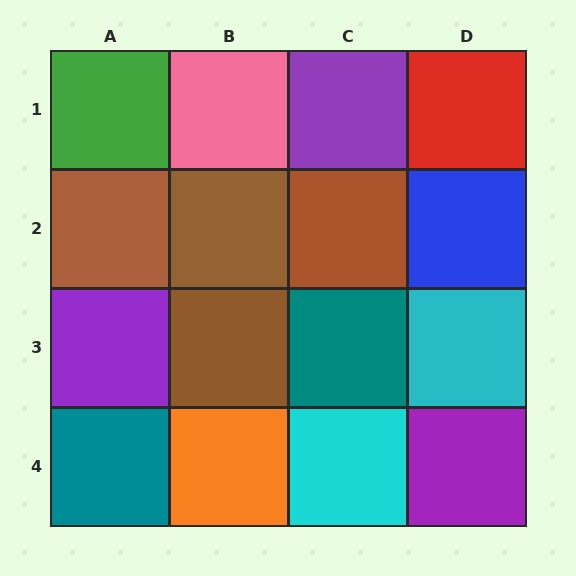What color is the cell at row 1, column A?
Green.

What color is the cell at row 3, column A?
Purple.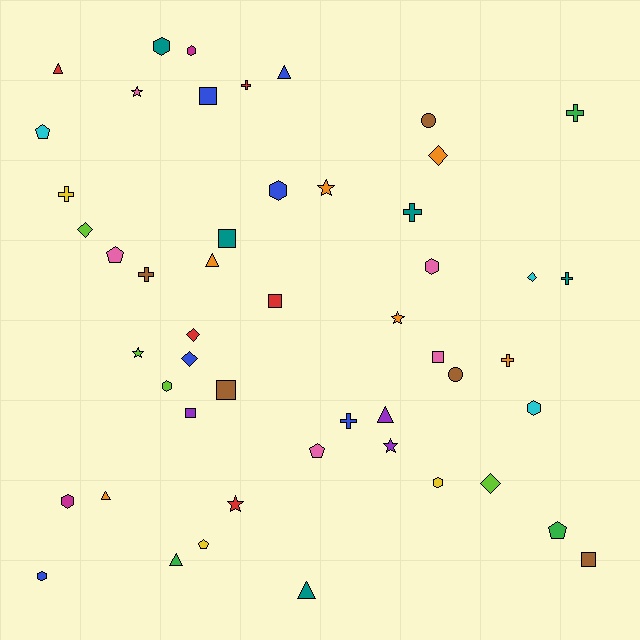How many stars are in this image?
There are 6 stars.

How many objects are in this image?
There are 50 objects.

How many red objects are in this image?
There are 5 red objects.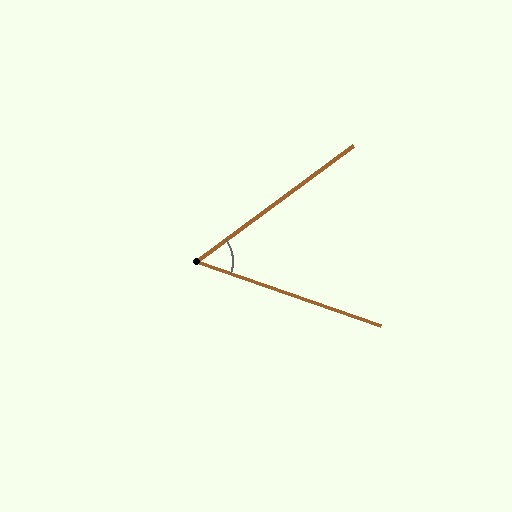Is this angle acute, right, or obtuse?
It is acute.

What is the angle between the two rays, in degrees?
Approximately 56 degrees.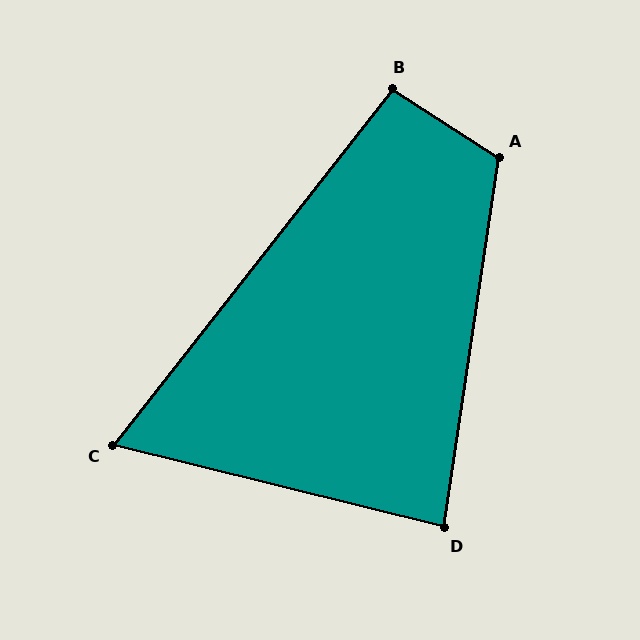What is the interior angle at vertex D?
Approximately 84 degrees (acute).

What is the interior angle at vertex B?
Approximately 96 degrees (obtuse).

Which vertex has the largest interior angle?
A, at approximately 114 degrees.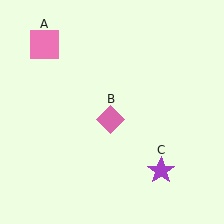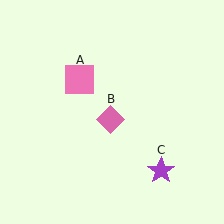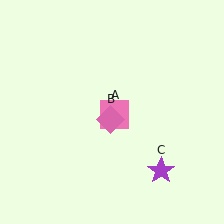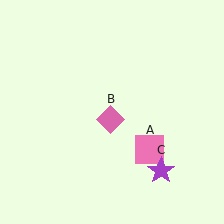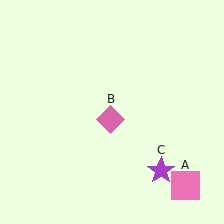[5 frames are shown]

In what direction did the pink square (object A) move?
The pink square (object A) moved down and to the right.